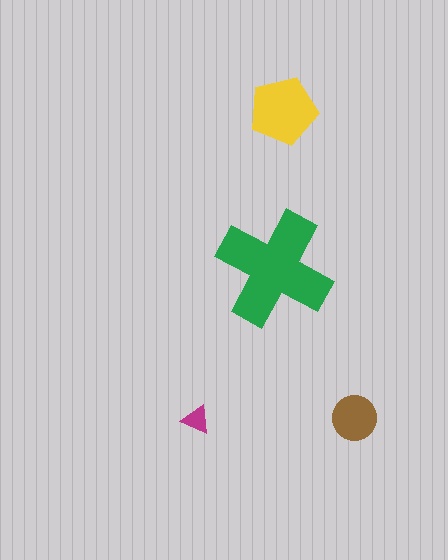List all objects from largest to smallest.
The green cross, the yellow pentagon, the brown circle, the magenta triangle.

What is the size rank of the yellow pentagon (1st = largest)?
2nd.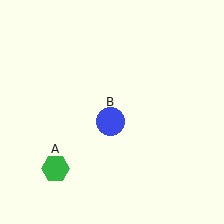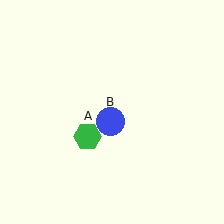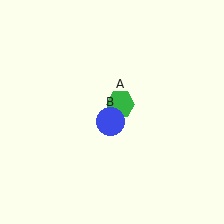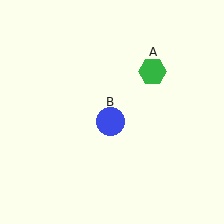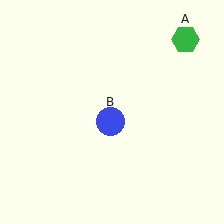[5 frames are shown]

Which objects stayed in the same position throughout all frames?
Blue circle (object B) remained stationary.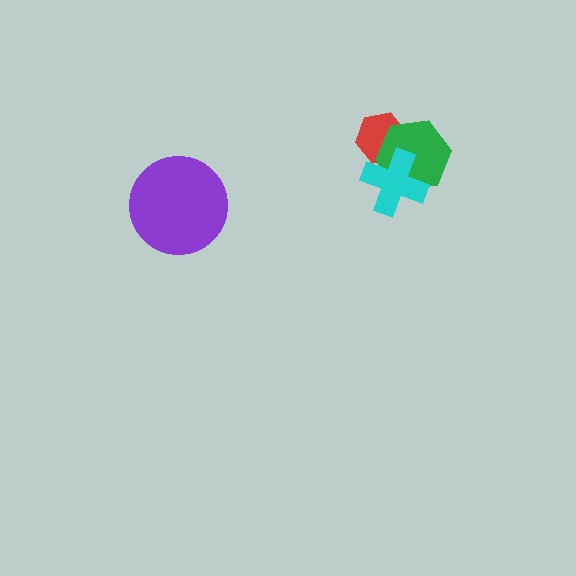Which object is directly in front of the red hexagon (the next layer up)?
The green hexagon is directly in front of the red hexagon.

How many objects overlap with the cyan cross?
2 objects overlap with the cyan cross.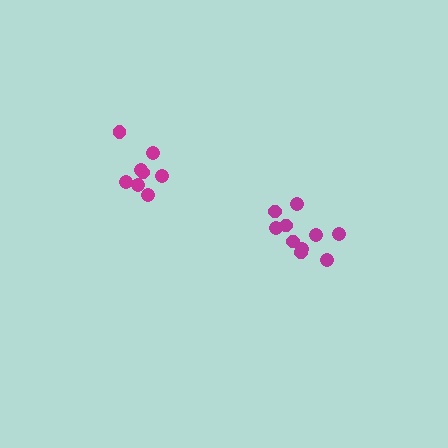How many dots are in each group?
Group 1: 8 dots, Group 2: 10 dots (18 total).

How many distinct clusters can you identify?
There are 2 distinct clusters.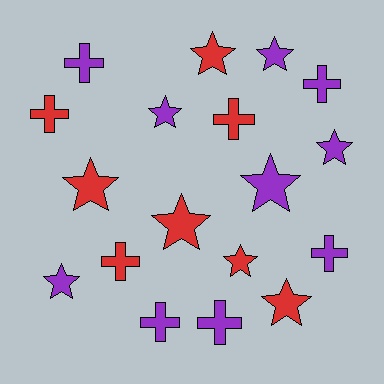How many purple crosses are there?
There are 5 purple crosses.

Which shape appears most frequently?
Star, with 10 objects.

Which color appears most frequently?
Purple, with 10 objects.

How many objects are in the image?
There are 18 objects.